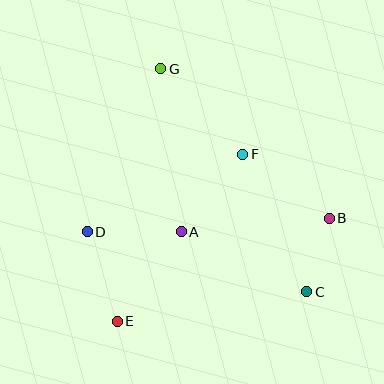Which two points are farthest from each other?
Points C and G are farthest from each other.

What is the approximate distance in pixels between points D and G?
The distance between D and G is approximately 179 pixels.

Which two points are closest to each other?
Points B and C are closest to each other.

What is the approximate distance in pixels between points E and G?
The distance between E and G is approximately 256 pixels.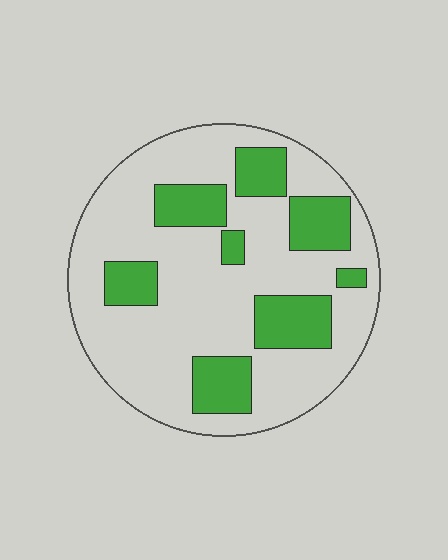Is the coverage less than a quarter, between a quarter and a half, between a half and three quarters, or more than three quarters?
Between a quarter and a half.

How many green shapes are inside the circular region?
8.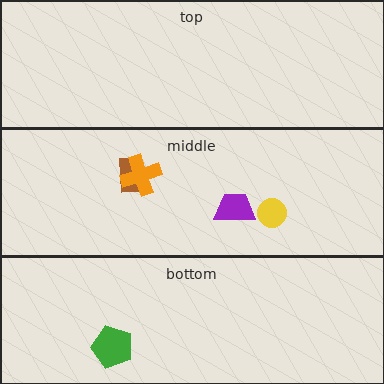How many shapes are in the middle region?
4.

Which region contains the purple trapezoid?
The middle region.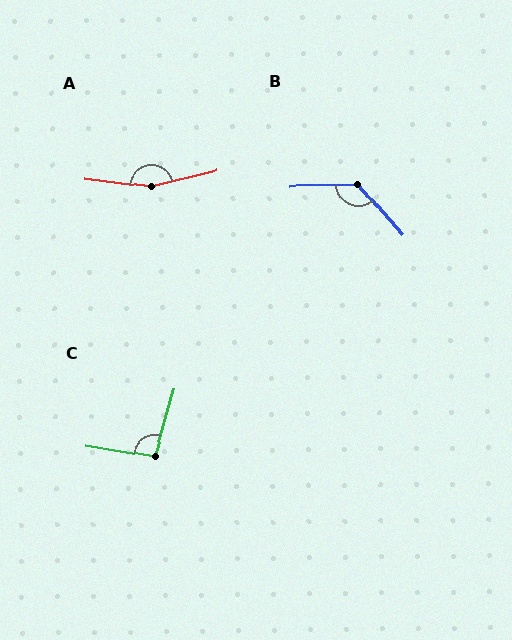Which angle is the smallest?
C, at approximately 97 degrees.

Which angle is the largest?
A, at approximately 159 degrees.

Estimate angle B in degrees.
Approximately 129 degrees.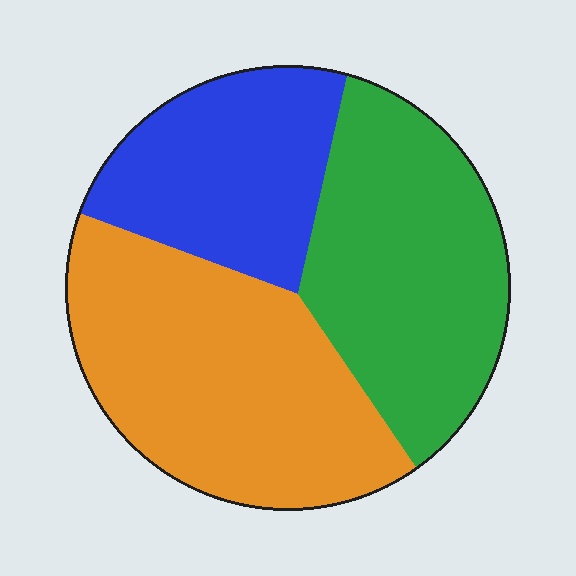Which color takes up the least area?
Blue, at roughly 25%.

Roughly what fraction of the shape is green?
Green takes up about one third (1/3) of the shape.